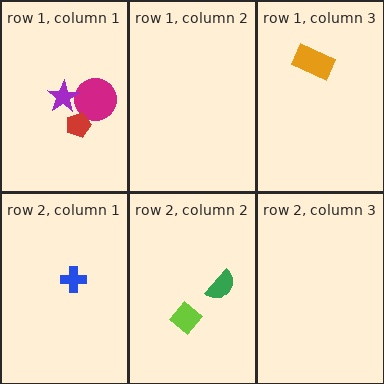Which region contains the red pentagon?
The row 1, column 1 region.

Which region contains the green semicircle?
The row 2, column 2 region.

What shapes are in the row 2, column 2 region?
The green semicircle, the lime diamond.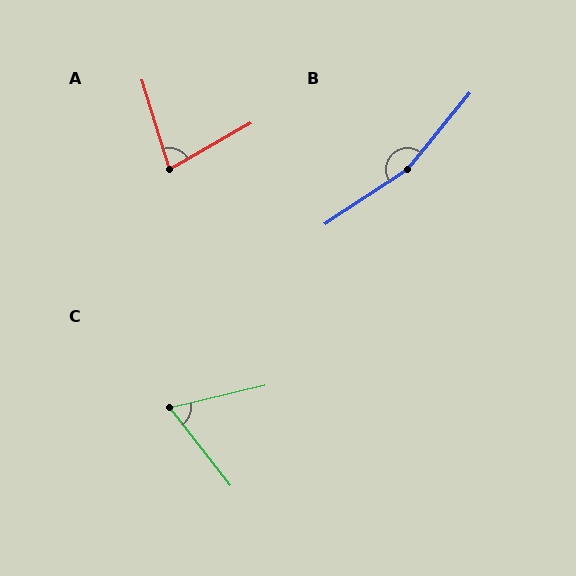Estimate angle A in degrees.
Approximately 77 degrees.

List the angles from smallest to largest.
C (65°), A (77°), B (163°).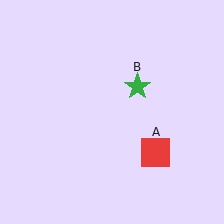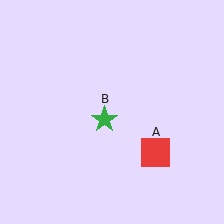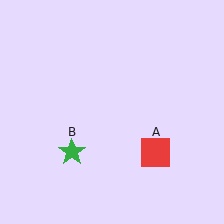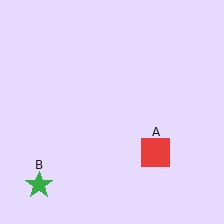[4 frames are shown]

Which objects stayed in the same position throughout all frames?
Red square (object A) remained stationary.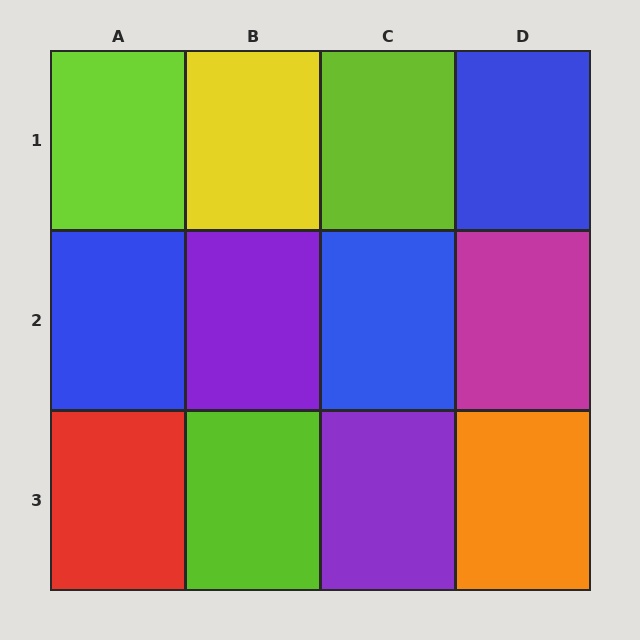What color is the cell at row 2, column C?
Blue.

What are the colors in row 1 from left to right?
Lime, yellow, lime, blue.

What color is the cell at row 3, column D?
Orange.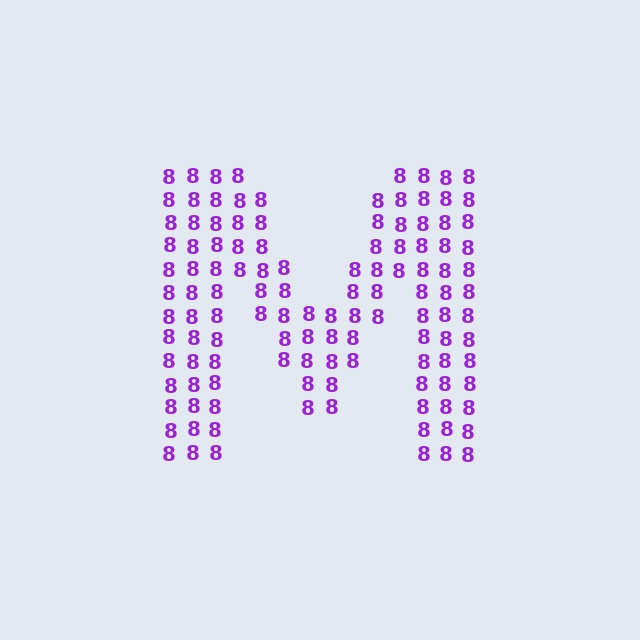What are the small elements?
The small elements are digit 8's.